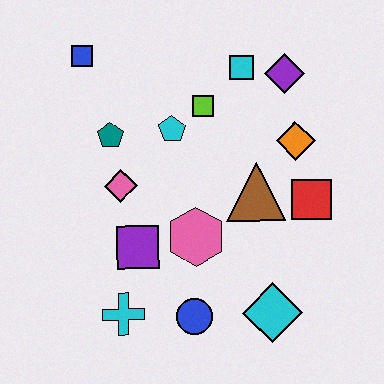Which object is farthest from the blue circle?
The blue square is farthest from the blue circle.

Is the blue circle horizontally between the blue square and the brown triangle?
Yes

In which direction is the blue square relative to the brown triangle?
The blue square is to the left of the brown triangle.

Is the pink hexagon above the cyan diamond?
Yes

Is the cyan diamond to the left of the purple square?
No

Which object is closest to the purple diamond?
The cyan square is closest to the purple diamond.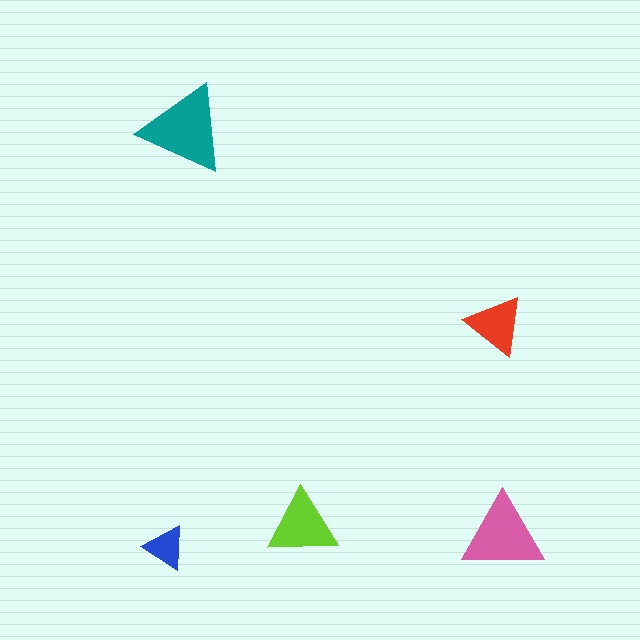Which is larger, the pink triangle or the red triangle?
The pink one.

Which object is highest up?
The teal triangle is topmost.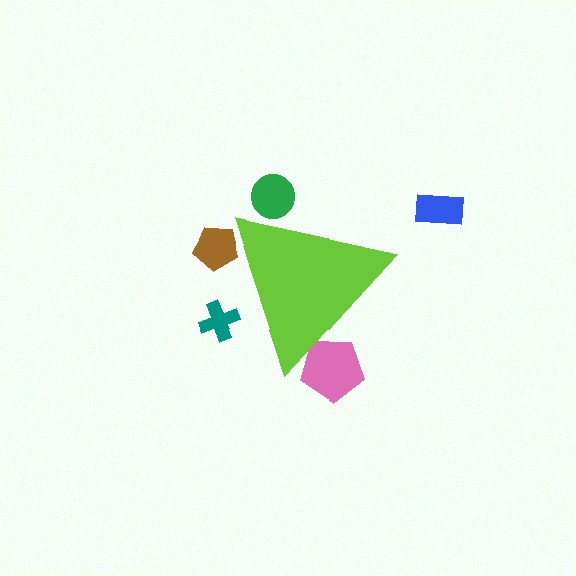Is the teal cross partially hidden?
Yes, the teal cross is partially hidden behind the lime triangle.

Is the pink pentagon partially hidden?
Yes, the pink pentagon is partially hidden behind the lime triangle.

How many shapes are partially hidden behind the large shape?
4 shapes are partially hidden.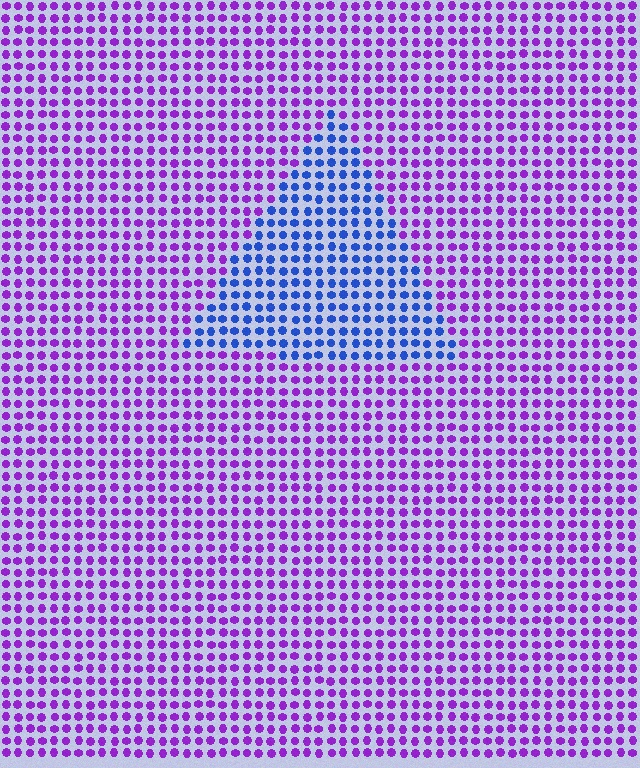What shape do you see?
I see a triangle.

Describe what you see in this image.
The image is filled with small purple elements in a uniform arrangement. A triangle-shaped region is visible where the elements are tinted to a slightly different hue, forming a subtle color boundary.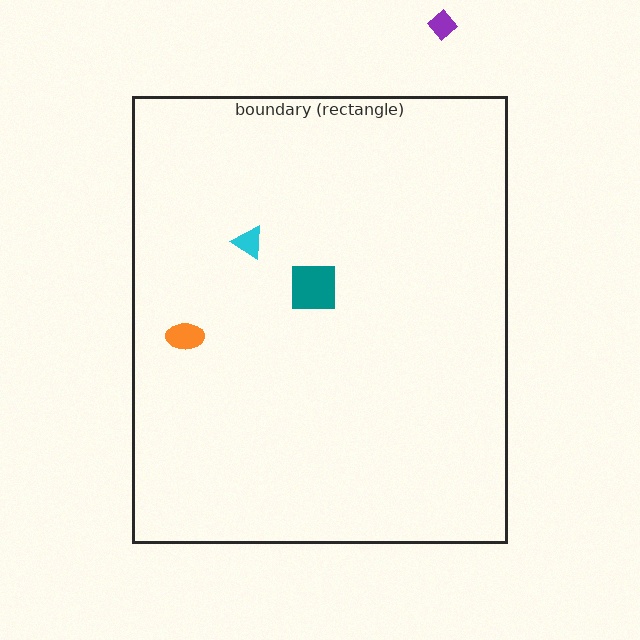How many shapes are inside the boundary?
3 inside, 1 outside.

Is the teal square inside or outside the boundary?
Inside.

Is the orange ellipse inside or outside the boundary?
Inside.